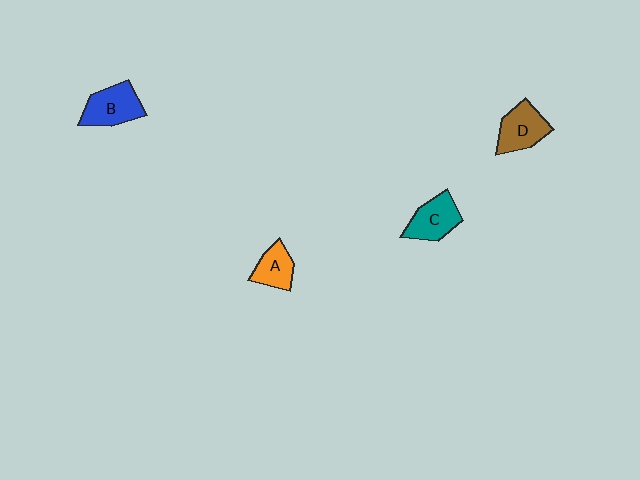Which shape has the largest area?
Shape B (blue).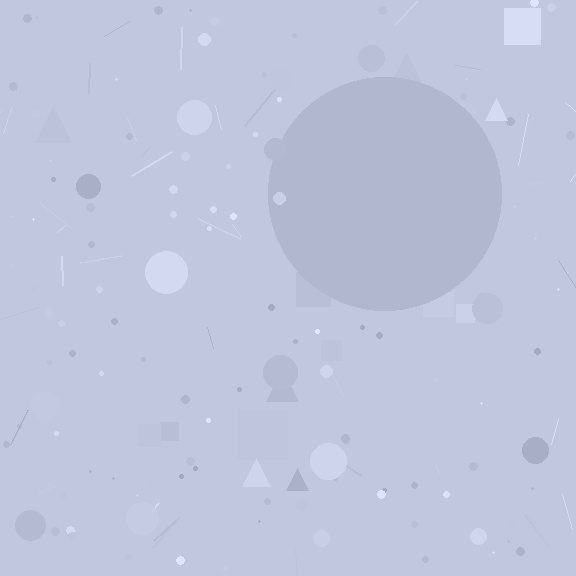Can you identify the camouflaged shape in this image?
The camouflaged shape is a circle.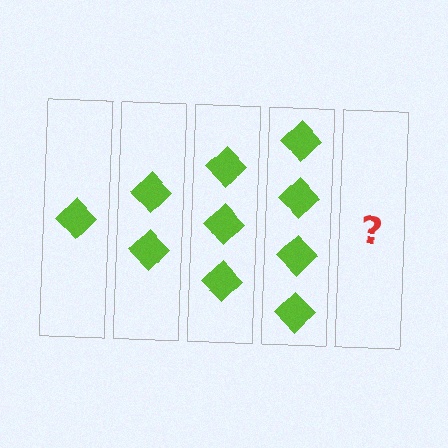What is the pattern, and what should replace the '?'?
The pattern is that each step adds one more diamond. The '?' should be 5 diamonds.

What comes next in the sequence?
The next element should be 5 diamonds.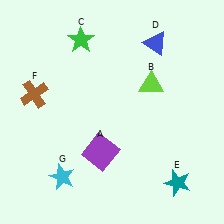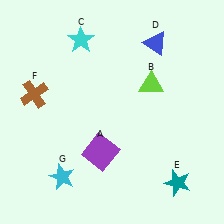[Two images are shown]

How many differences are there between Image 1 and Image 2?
There is 1 difference between the two images.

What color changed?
The star (C) changed from green in Image 1 to cyan in Image 2.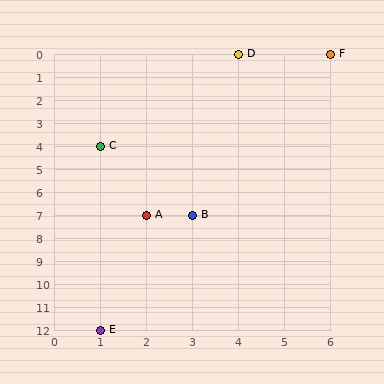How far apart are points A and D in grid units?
Points A and D are 2 columns and 7 rows apart (about 7.3 grid units diagonally).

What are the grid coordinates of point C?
Point C is at grid coordinates (1, 4).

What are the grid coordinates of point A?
Point A is at grid coordinates (2, 7).